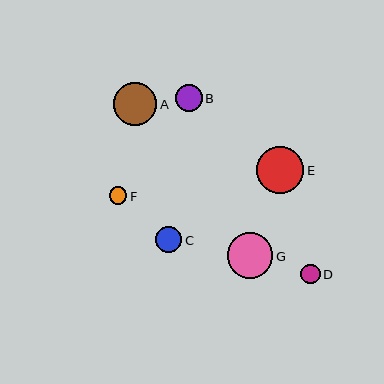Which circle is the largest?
Circle E is the largest with a size of approximately 47 pixels.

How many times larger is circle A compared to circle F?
Circle A is approximately 2.5 times the size of circle F.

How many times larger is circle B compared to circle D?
Circle B is approximately 1.4 times the size of circle D.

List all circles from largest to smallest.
From largest to smallest: E, G, A, B, C, D, F.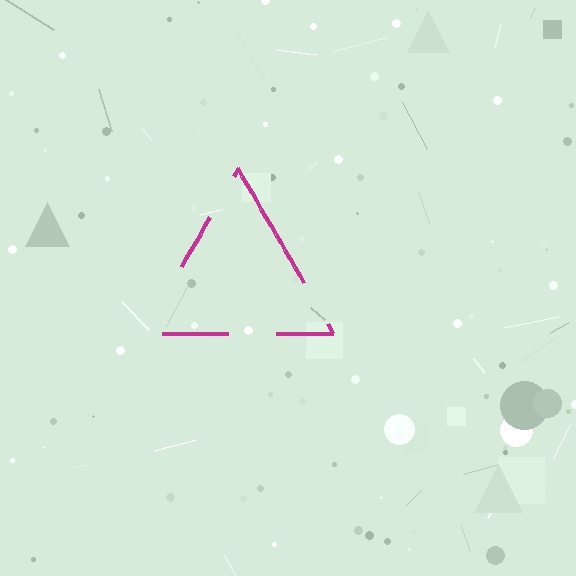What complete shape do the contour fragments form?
The contour fragments form a triangle.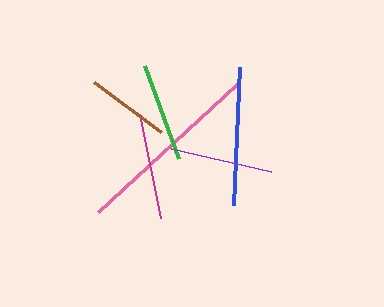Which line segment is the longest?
The pink line is the longest at approximately 188 pixels.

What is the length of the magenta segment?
The magenta segment is approximately 106 pixels long.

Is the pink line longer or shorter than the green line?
The pink line is longer than the green line.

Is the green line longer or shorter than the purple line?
The purple line is longer than the green line.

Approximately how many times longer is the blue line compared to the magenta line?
The blue line is approximately 1.3 times the length of the magenta line.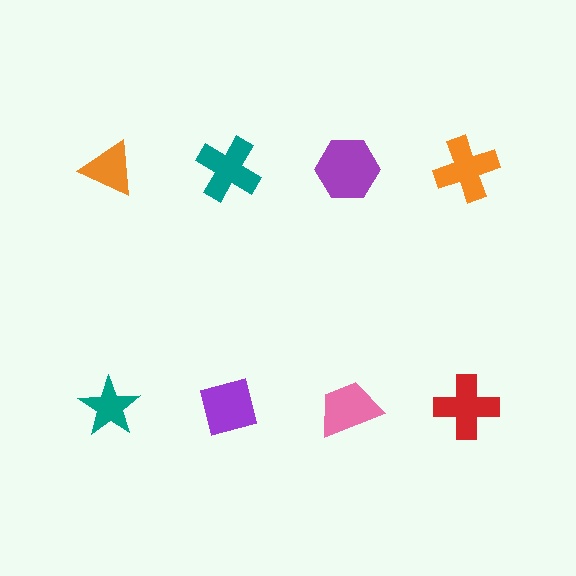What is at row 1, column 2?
A teal cross.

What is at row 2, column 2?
A purple square.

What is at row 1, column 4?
An orange cross.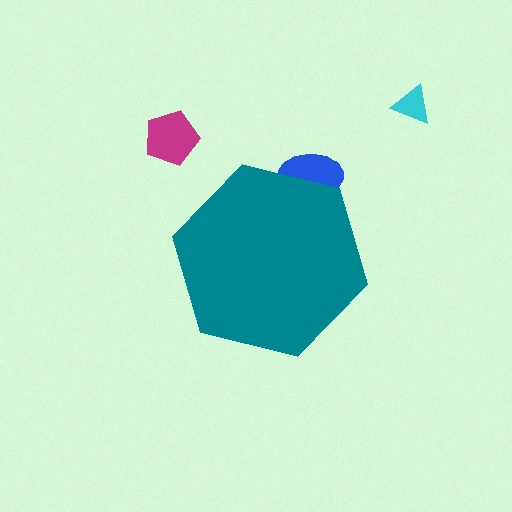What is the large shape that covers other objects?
A teal hexagon.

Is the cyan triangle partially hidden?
No, the cyan triangle is fully visible.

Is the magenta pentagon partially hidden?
No, the magenta pentagon is fully visible.